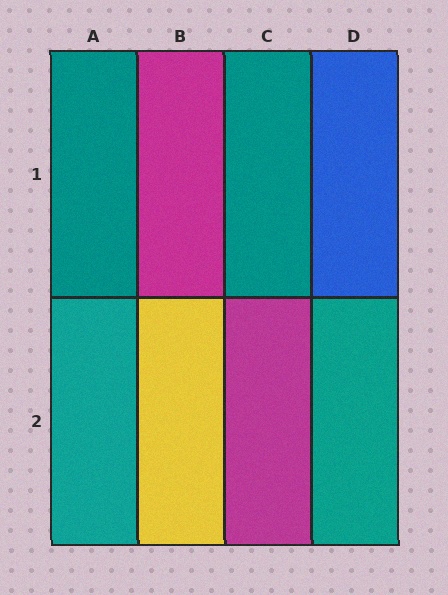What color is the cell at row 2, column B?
Yellow.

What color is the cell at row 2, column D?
Teal.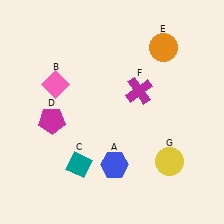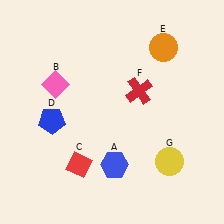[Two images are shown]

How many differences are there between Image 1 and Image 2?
There are 3 differences between the two images.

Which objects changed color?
C changed from teal to red. D changed from magenta to blue. F changed from magenta to red.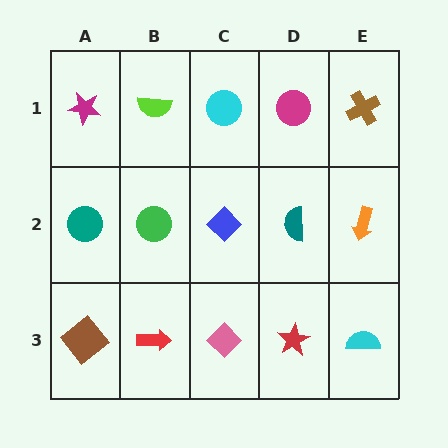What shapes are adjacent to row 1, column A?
A teal circle (row 2, column A), a lime semicircle (row 1, column B).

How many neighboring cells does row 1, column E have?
2.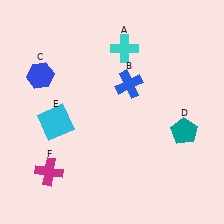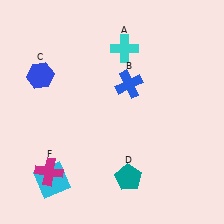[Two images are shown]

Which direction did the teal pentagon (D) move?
The teal pentagon (D) moved left.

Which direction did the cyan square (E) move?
The cyan square (E) moved down.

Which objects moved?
The objects that moved are: the teal pentagon (D), the cyan square (E).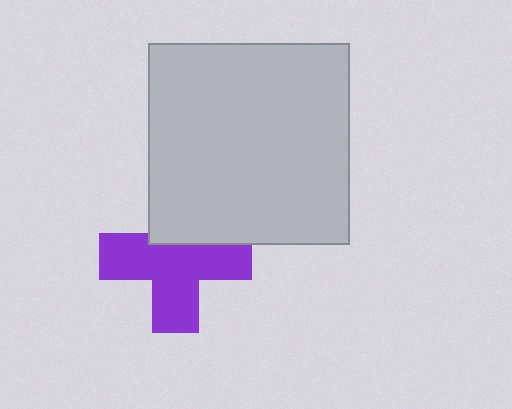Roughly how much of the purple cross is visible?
Most of it is visible (roughly 68%).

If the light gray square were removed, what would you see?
You would see the complete purple cross.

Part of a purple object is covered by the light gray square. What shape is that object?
It is a cross.